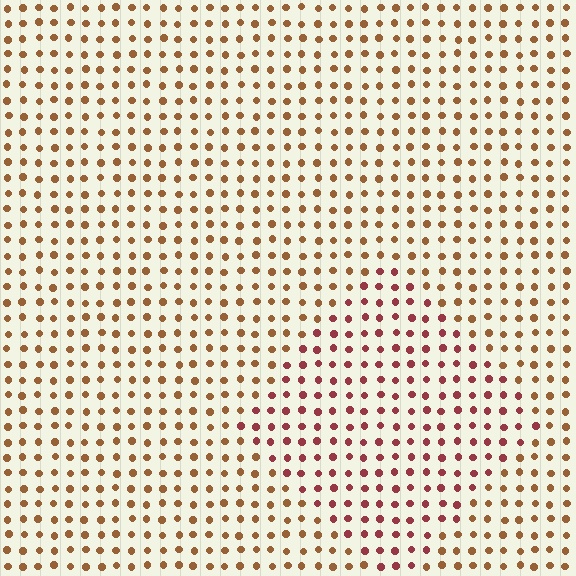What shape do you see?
I see a diamond.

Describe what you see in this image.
The image is filled with small brown elements in a uniform arrangement. A diamond-shaped region is visible where the elements are tinted to a slightly different hue, forming a subtle color boundary.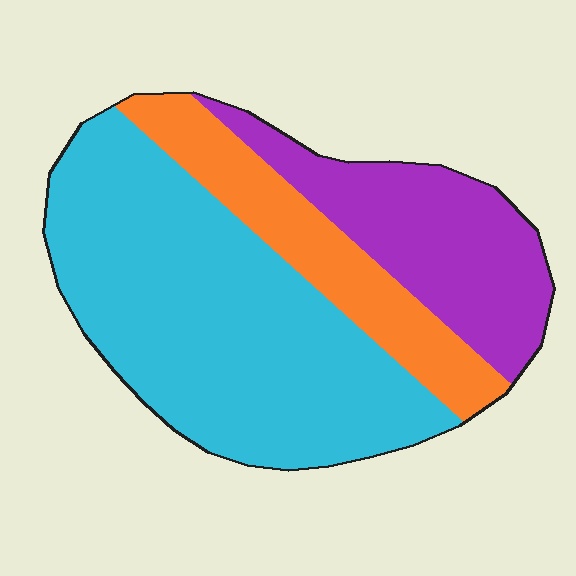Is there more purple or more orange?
Purple.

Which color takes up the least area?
Orange, at roughly 20%.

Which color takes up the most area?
Cyan, at roughly 55%.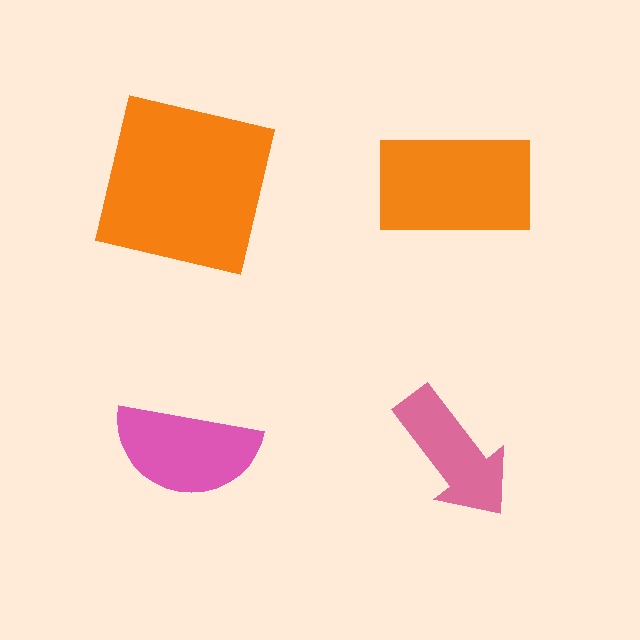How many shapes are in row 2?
2 shapes.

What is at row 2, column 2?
A pink arrow.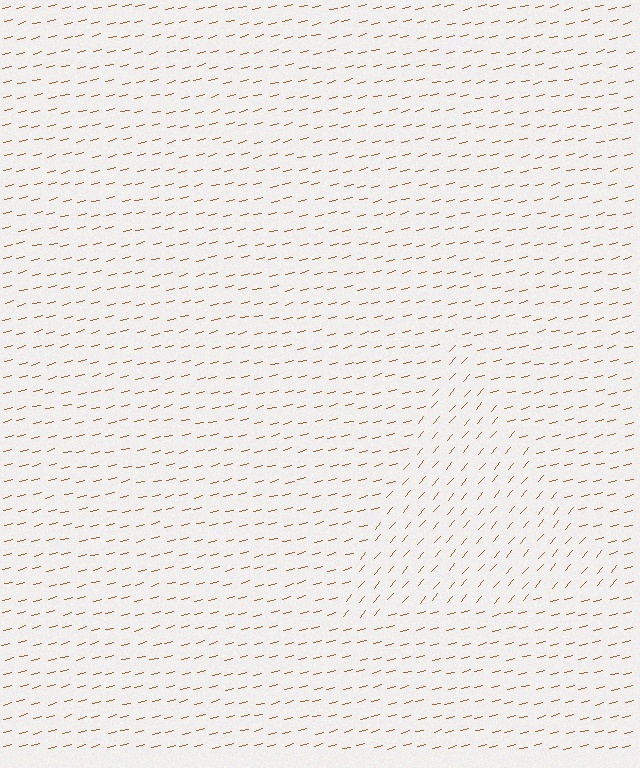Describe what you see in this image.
The image is filled with small brown line segments. A triangle region in the image has lines oriented differently from the surrounding lines, creating a visible texture boundary.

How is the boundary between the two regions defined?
The boundary is defined purely by a change in line orientation (approximately 35 degrees difference). All lines are the same color and thickness.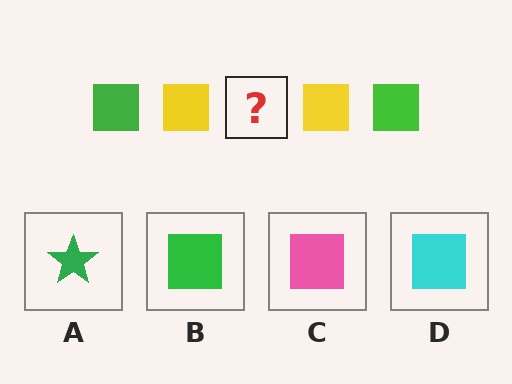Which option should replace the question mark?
Option B.